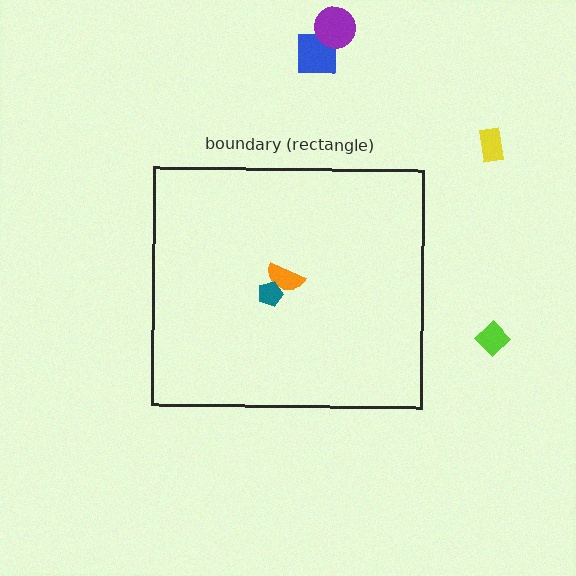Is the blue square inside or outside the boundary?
Outside.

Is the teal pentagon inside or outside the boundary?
Inside.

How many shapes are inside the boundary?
2 inside, 4 outside.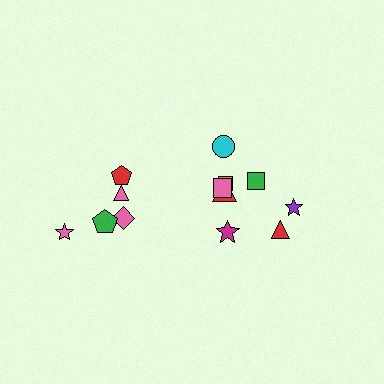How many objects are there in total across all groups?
There are 13 objects.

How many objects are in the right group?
There are 8 objects.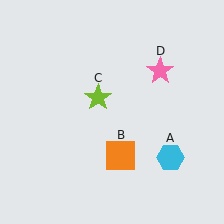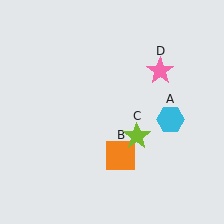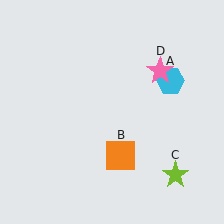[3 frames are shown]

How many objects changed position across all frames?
2 objects changed position: cyan hexagon (object A), lime star (object C).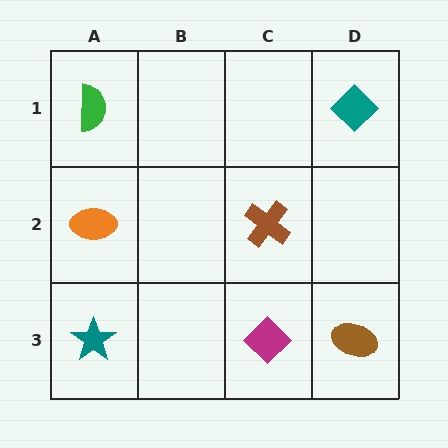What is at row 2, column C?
A brown cross.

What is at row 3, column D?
A brown ellipse.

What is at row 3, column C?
A magenta diamond.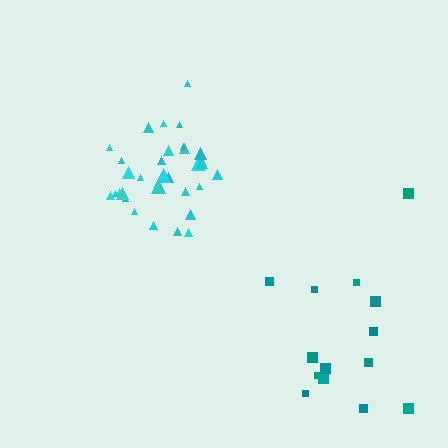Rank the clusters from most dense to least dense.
cyan, teal.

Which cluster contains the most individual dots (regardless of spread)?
Cyan (32).